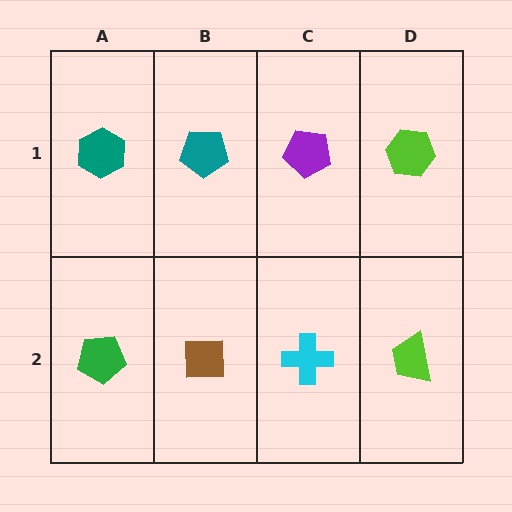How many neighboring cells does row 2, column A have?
2.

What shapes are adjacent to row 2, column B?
A teal pentagon (row 1, column B), a green pentagon (row 2, column A), a cyan cross (row 2, column C).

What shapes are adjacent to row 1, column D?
A lime trapezoid (row 2, column D), a purple pentagon (row 1, column C).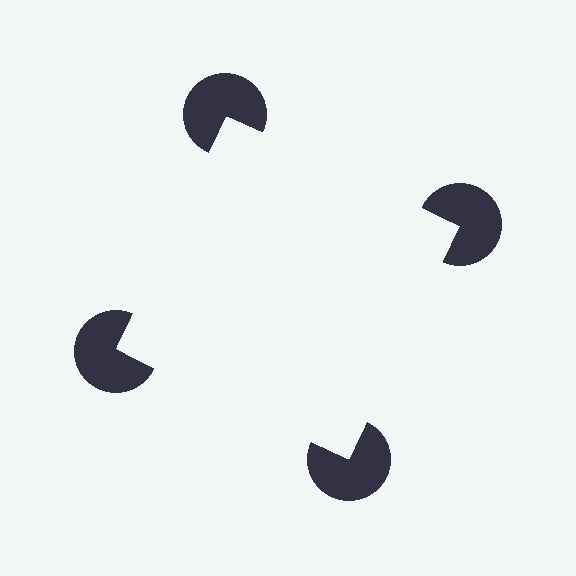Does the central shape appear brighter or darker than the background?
It typically appears slightly brighter than the background, even though no actual brightness change is drawn.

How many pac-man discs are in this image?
There are 4 — one at each vertex of the illusory square.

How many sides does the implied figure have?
4 sides.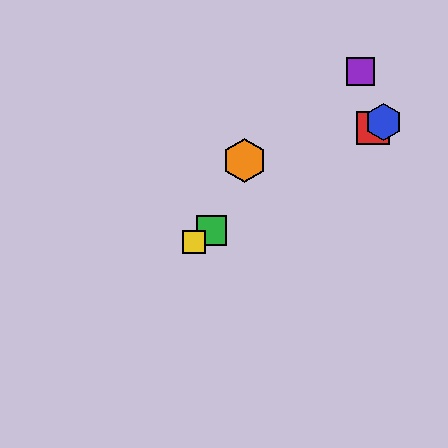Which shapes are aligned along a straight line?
The red square, the blue hexagon, the green square, the yellow square are aligned along a straight line.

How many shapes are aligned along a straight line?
4 shapes (the red square, the blue hexagon, the green square, the yellow square) are aligned along a straight line.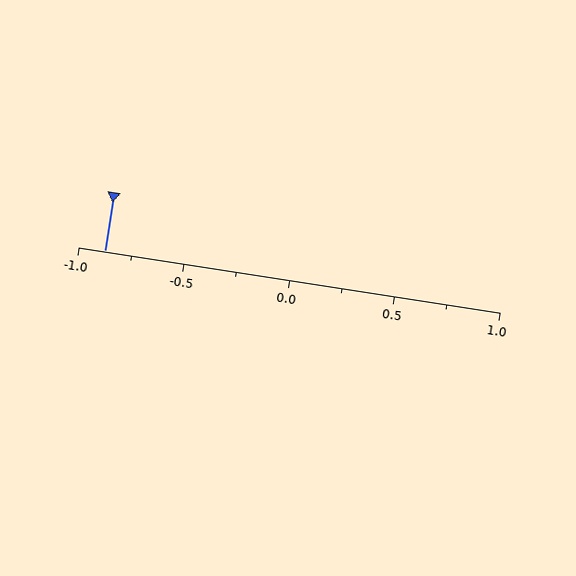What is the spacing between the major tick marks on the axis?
The major ticks are spaced 0.5 apart.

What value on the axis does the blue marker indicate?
The marker indicates approximately -0.88.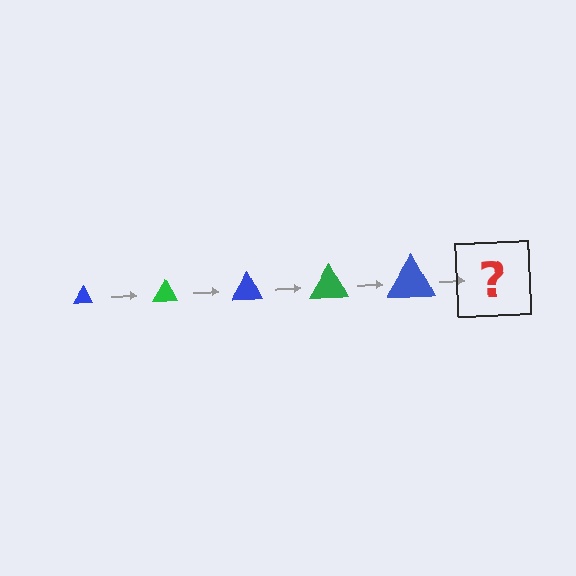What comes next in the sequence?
The next element should be a green triangle, larger than the previous one.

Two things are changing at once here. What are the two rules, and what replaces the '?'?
The two rules are that the triangle grows larger each step and the color cycles through blue and green. The '?' should be a green triangle, larger than the previous one.